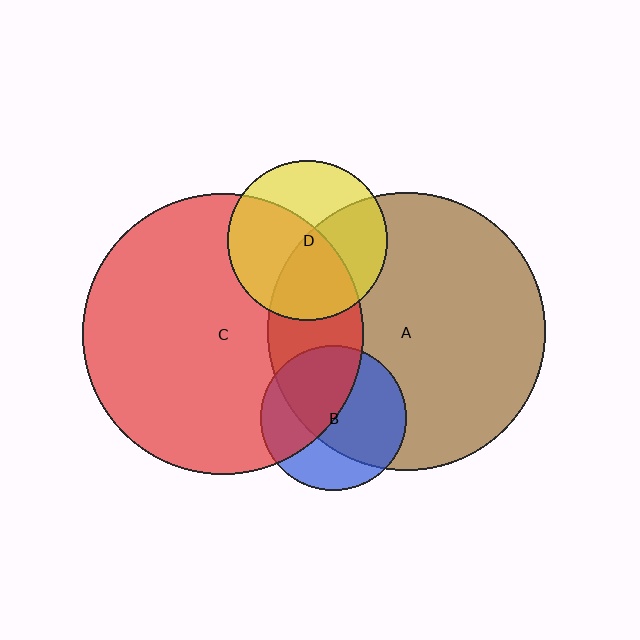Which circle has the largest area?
Circle C (red).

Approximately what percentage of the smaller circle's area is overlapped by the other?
Approximately 65%.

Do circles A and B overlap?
Yes.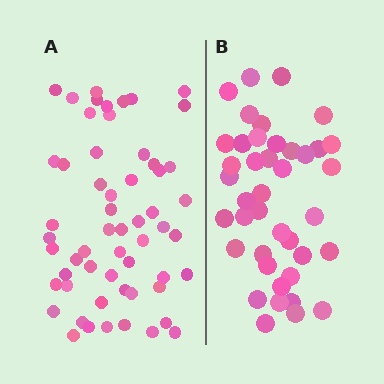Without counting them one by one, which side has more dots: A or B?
Region A (the left region) has more dots.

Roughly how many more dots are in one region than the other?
Region A has approximately 15 more dots than region B.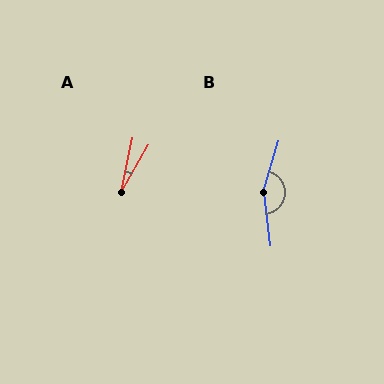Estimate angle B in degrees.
Approximately 156 degrees.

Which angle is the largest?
B, at approximately 156 degrees.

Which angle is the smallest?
A, at approximately 19 degrees.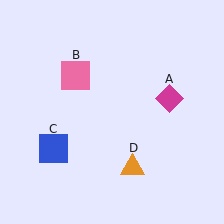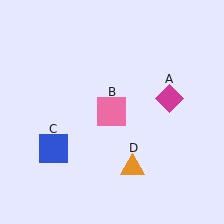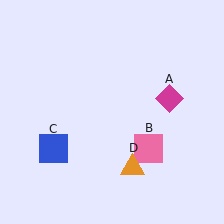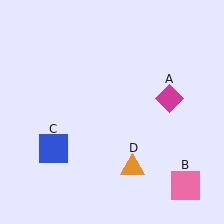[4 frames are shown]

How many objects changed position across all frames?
1 object changed position: pink square (object B).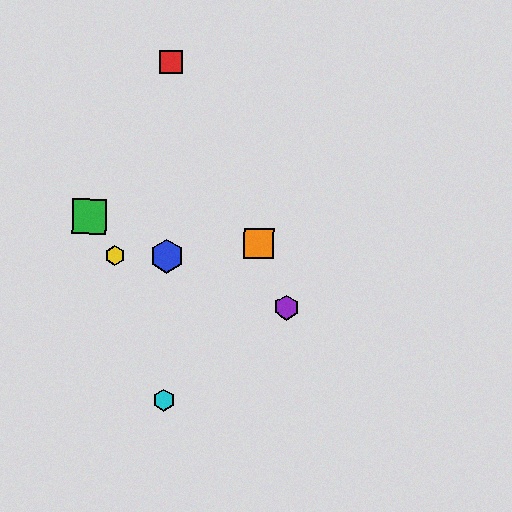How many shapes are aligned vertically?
3 shapes (the red square, the blue hexagon, the cyan hexagon) are aligned vertically.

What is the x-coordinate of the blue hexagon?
The blue hexagon is at x≈167.